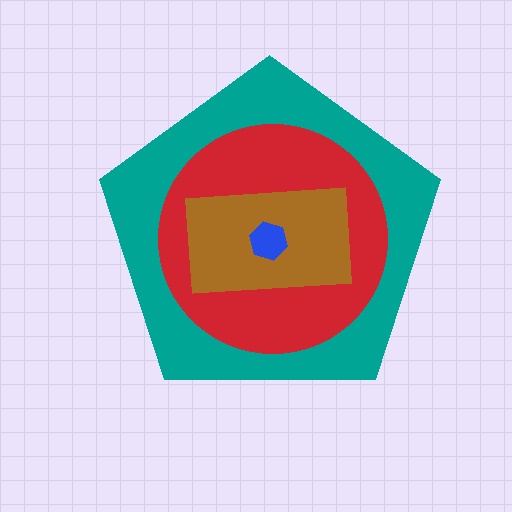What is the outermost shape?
The teal pentagon.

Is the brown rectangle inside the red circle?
Yes.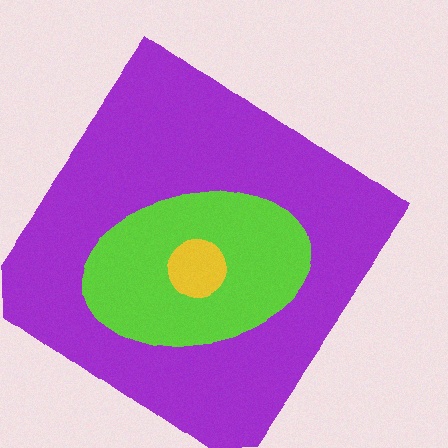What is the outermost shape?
The purple diamond.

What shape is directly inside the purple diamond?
The lime ellipse.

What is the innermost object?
The yellow circle.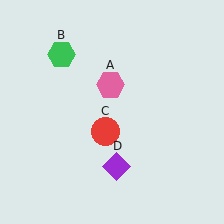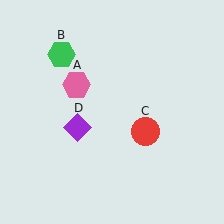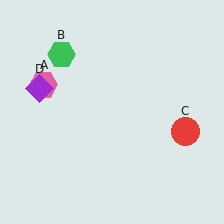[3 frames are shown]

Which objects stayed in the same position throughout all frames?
Green hexagon (object B) remained stationary.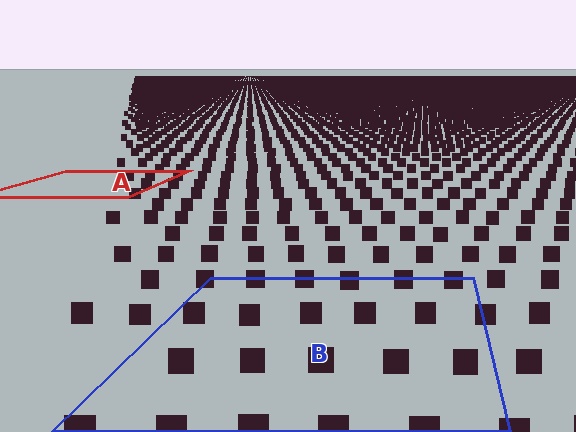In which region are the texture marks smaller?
The texture marks are smaller in region A, because it is farther away.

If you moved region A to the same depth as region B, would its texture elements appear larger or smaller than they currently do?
They would appear larger. At a closer depth, the same texture elements are projected at a bigger on-screen size.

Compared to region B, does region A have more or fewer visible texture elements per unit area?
Region A has more texture elements per unit area — they are packed more densely because it is farther away.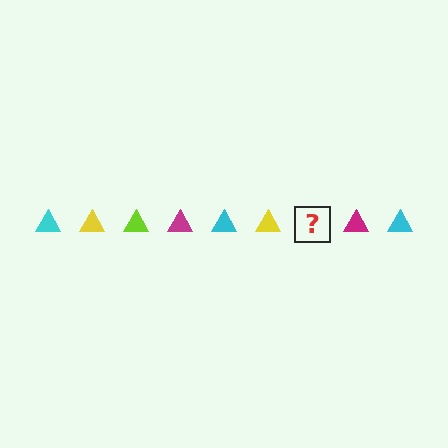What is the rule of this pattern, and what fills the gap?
The rule is that the pattern cycles through cyan, yellow, lime, magenta triangles. The gap should be filled with a lime triangle.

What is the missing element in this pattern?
The missing element is a lime triangle.